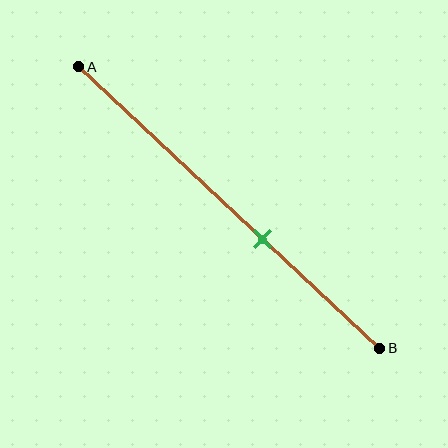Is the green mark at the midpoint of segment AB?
No, the mark is at about 60% from A, not at the 50% midpoint.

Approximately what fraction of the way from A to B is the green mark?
The green mark is approximately 60% of the way from A to B.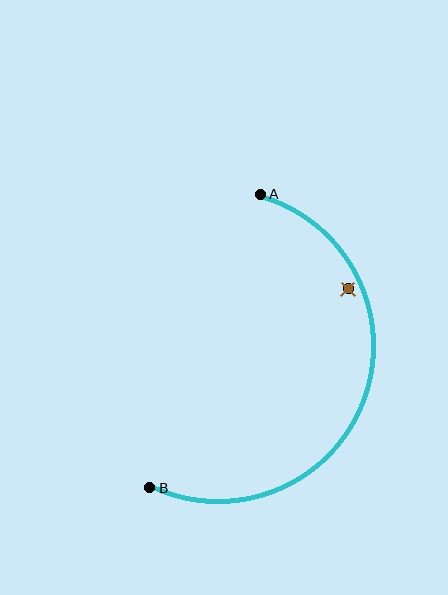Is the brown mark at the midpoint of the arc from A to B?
No — the brown mark does not lie on the arc at all. It sits slightly inside the curve.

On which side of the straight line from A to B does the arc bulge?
The arc bulges to the right of the straight line connecting A and B.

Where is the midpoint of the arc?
The arc midpoint is the point on the curve farthest from the straight line joining A and B. It sits to the right of that line.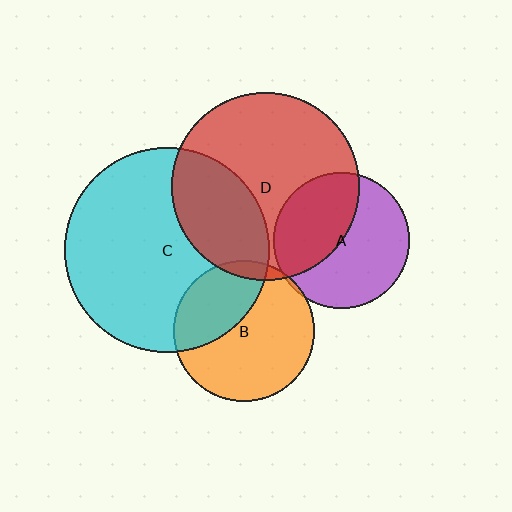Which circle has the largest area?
Circle C (cyan).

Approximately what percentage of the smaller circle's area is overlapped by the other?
Approximately 35%.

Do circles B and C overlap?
Yes.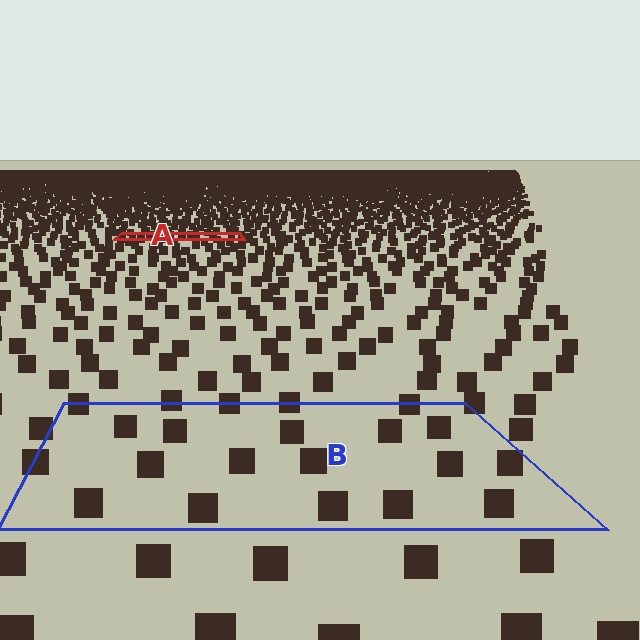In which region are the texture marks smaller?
The texture marks are smaller in region A, because it is farther away.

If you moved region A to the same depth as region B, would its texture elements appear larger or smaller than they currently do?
They would appear larger. At a closer depth, the same texture elements are projected at a bigger on-screen size.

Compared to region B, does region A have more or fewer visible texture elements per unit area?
Region A has more texture elements per unit area — they are packed more densely because it is farther away.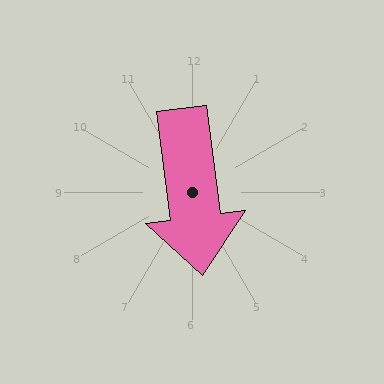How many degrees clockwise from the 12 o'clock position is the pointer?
Approximately 173 degrees.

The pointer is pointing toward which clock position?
Roughly 6 o'clock.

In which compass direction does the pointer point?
South.